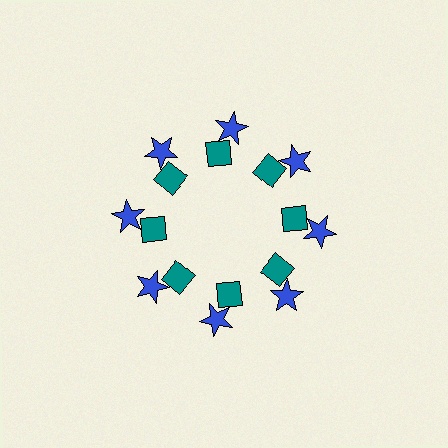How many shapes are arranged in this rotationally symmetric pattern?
There are 16 shapes, arranged in 8 groups of 2.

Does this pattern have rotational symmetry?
Yes, this pattern has 8-fold rotational symmetry. It looks the same after rotating 45 degrees around the center.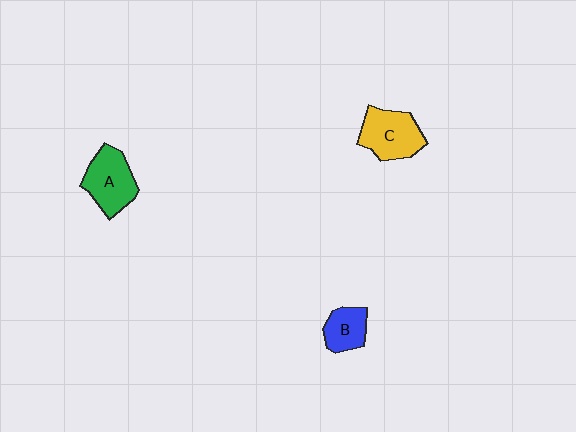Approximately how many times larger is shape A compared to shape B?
Approximately 1.6 times.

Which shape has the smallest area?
Shape B (blue).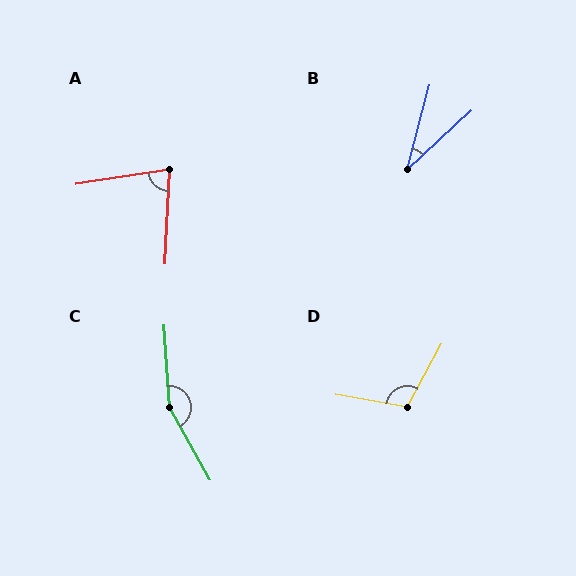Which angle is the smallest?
B, at approximately 33 degrees.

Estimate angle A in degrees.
Approximately 78 degrees.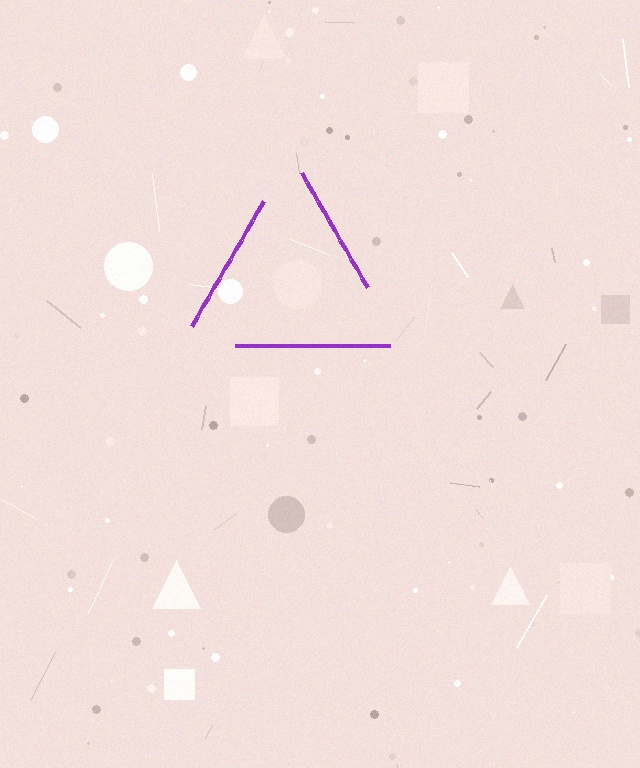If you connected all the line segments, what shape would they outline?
They would outline a triangle.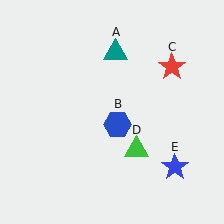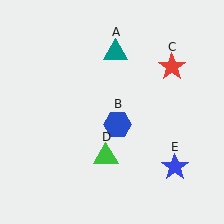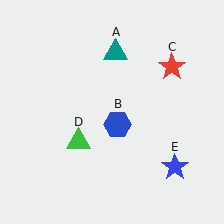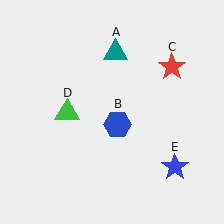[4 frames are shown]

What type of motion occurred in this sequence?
The green triangle (object D) rotated clockwise around the center of the scene.